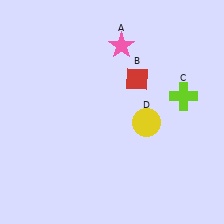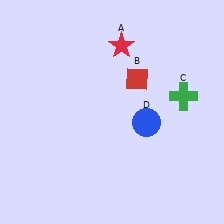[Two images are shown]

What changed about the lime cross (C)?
In Image 1, C is lime. In Image 2, it changed to green.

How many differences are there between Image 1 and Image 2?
There are 3 differences between the two images.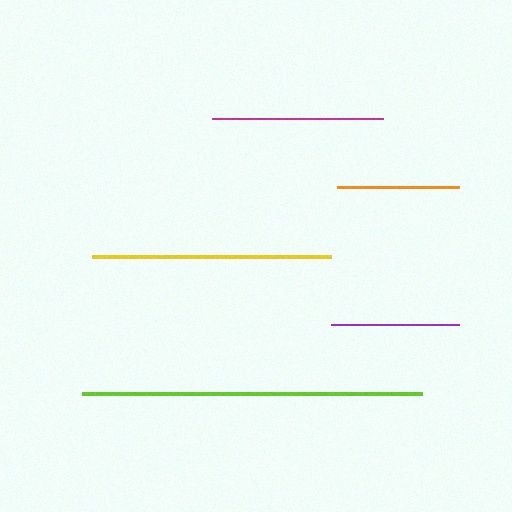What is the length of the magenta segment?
The magenta segment is approximately 171 pixels long.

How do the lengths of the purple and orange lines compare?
The purple and orange lines are approximately the same length.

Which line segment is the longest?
The lime line is the longest at approximately 340 pixels.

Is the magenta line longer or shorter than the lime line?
The lime line is longer than the magenta line.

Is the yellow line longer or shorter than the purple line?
The yellow line is longer than the purple line.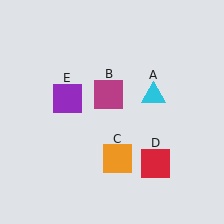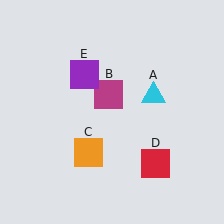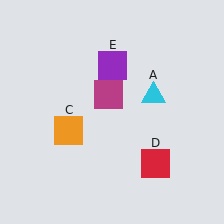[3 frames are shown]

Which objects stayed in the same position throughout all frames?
Cyan triangle (object A) and magenta square (object B) and red square (object D) remained stationary.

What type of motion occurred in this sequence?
The orange square (object C), purple square (object E) rotated clockwise around the center of the scene.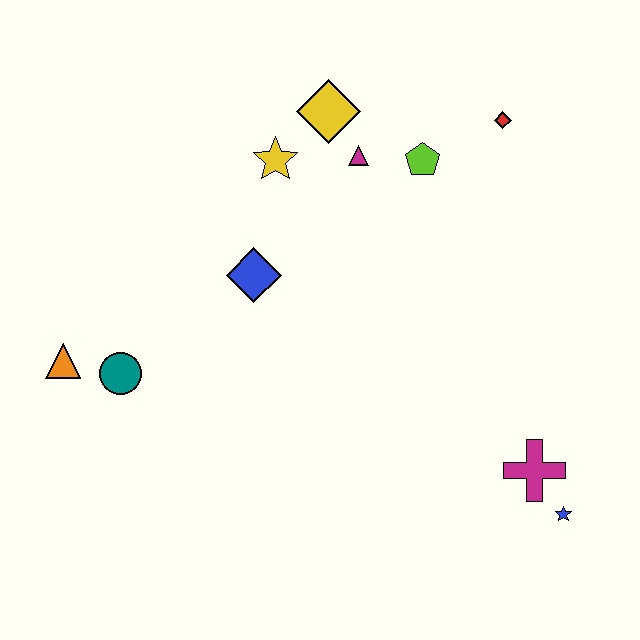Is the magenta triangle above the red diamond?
No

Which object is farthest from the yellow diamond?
The blue star is farthest from the yellow diamond.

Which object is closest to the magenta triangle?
The yellow diamond is closest to the magenta triangle.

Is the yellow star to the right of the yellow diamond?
No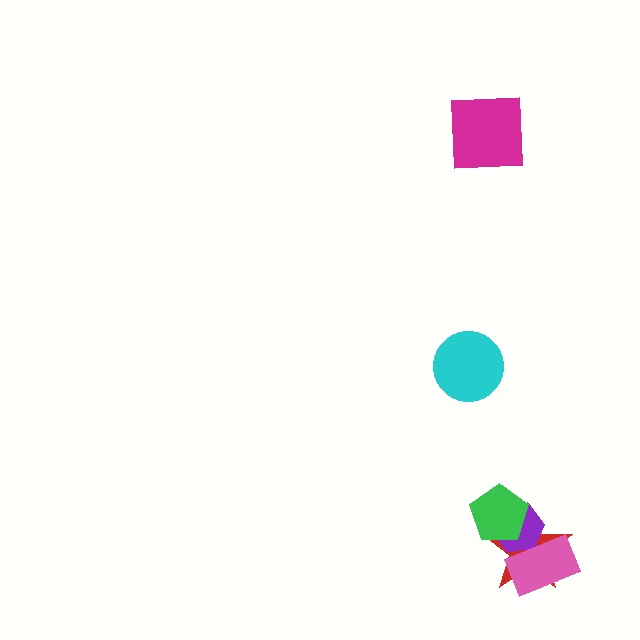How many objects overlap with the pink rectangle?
2 objects overlap with the pink rectangle.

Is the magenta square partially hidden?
No, no other shape covers it.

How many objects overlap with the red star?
3 objects overlap with the red star.